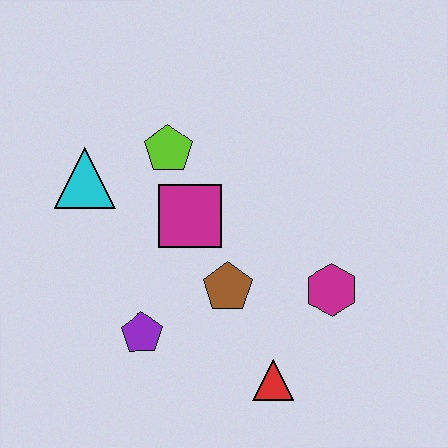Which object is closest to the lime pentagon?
The magenta square is closest to the lime pentagon.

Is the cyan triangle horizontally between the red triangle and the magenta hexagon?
No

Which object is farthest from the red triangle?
The cyan triangle is farthest from the red triangle.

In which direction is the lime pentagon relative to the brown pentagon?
The lime pentagon is above the brown pentagon.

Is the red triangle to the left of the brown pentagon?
No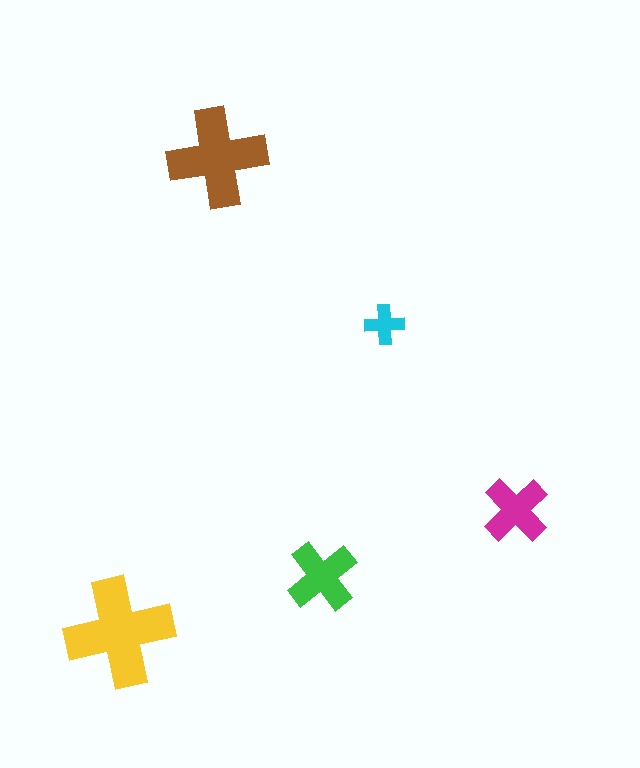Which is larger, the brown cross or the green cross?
The brown one.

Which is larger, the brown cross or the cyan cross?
The brown one.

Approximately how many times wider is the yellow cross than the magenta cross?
About 1.5 times wider.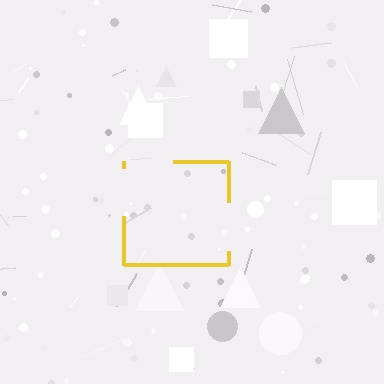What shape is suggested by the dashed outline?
The dashed outline suggests a square.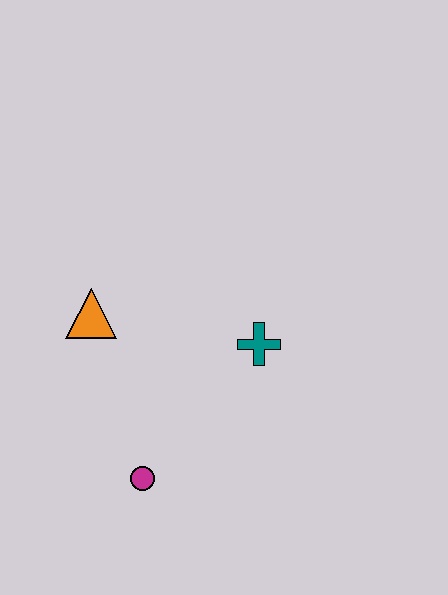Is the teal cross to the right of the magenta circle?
Yes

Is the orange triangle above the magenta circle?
Yes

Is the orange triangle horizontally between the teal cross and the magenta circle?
No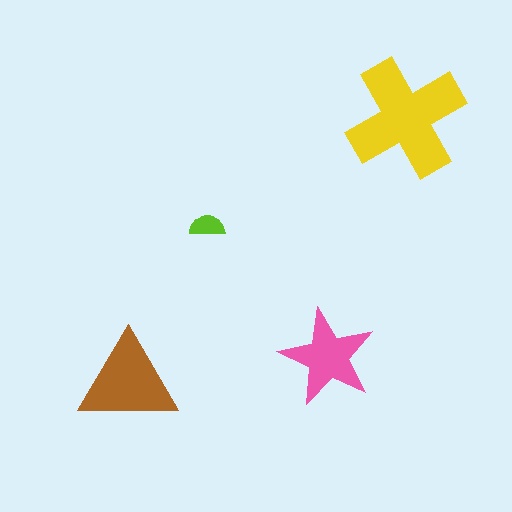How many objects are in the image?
There are 4 objects in the image.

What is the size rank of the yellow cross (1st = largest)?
1st.